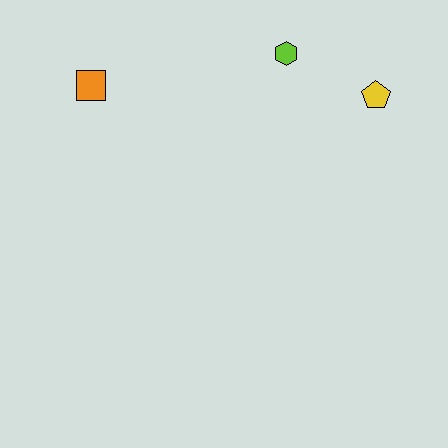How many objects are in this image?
There are 3 objects.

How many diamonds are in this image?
There are no diamonds.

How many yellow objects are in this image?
There is 1 yellow object.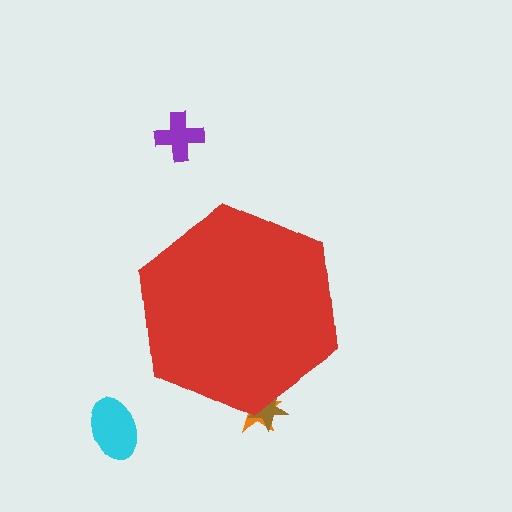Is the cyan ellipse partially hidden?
No, the cyan ellipse is fully visible.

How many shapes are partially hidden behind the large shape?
2 shapes are partially hidden.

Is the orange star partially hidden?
Yes, the orange star is partially hidden behind the red hexagon.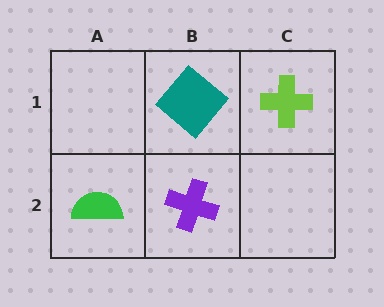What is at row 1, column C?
A lime cross.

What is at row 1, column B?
A teal diamond.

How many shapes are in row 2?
2 shapes.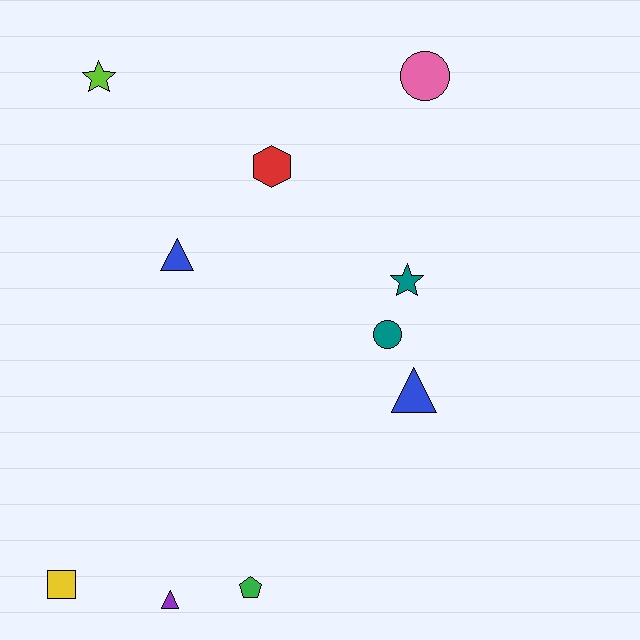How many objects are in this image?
There are 10 objects.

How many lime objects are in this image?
There is 1 lime object.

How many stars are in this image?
There are 2 stars.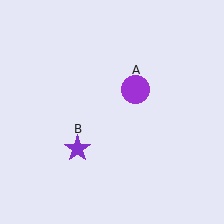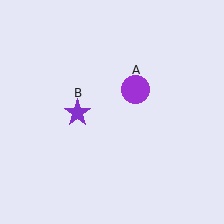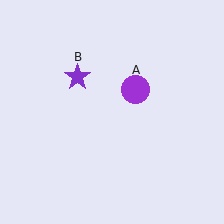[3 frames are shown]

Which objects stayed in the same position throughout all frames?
Purple circle (object A) remained stationary.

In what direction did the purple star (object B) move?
The purple star (object B) moved up.